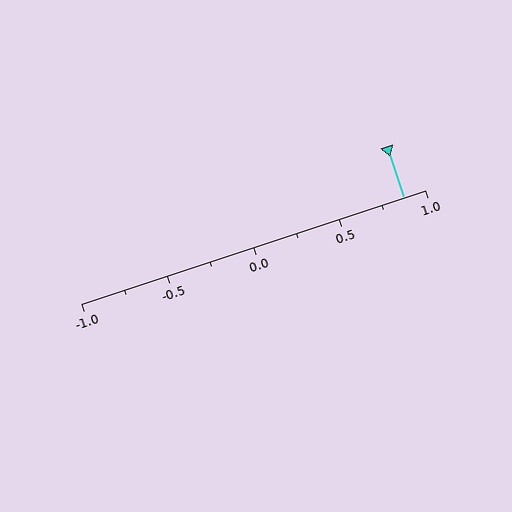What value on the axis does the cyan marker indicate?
The marker indicates approximately 0.88.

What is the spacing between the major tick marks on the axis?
The major ticks are spaced 0.5 apart.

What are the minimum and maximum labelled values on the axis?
The axis runs from -1.0 to 1.0.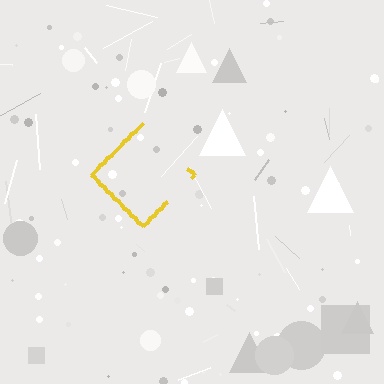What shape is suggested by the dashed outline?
The dashed outline suggests a diamond.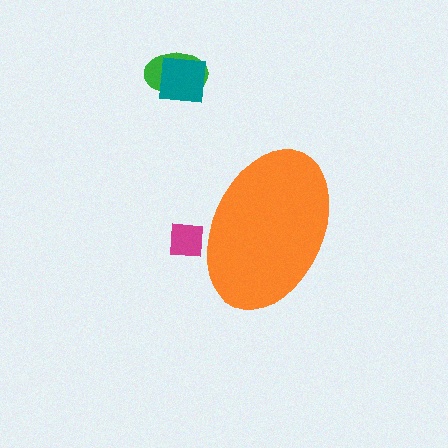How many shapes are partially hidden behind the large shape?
1 shape is partially hidden.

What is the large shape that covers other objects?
An orange ellipse.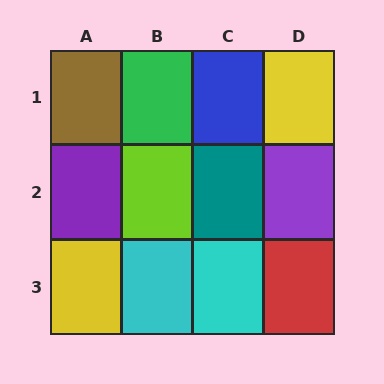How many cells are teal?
1 cell is teal.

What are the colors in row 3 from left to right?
Yellow, cyan, cyan, red.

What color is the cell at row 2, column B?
Lime.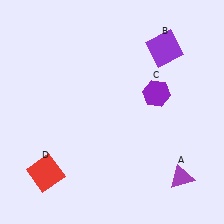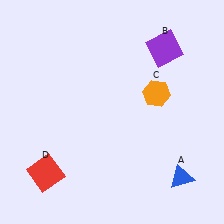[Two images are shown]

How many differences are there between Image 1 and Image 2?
There are 2 differences between the two images.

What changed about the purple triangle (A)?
In Image 1, A is purple. In Image 2, it changed to blue.